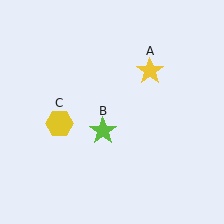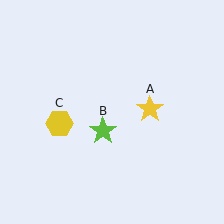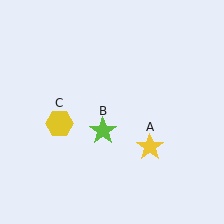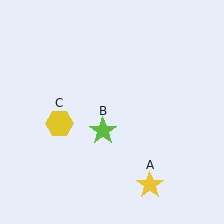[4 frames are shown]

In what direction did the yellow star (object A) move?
The yellow star (object A) moved down.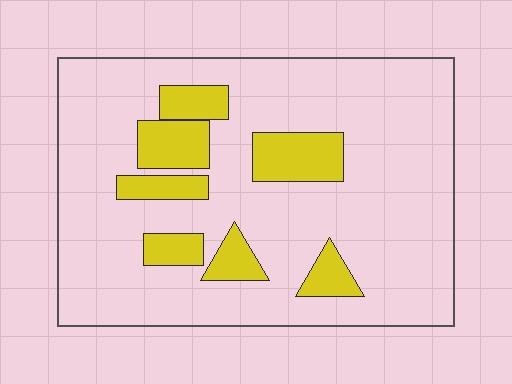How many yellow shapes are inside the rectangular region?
7.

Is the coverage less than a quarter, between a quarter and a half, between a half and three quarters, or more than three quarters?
Less than a quarter.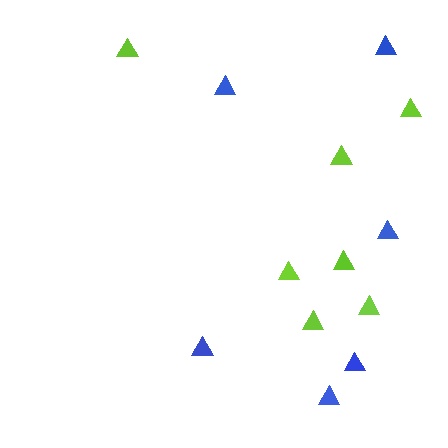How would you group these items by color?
There are 2 groups: one group of lime triangles (7) and one group of blue triangles (6).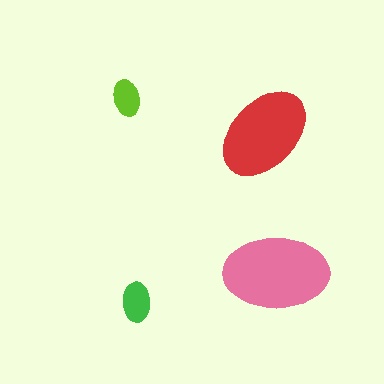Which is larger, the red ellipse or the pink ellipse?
The pink one.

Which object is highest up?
The lime ellipse is topmost.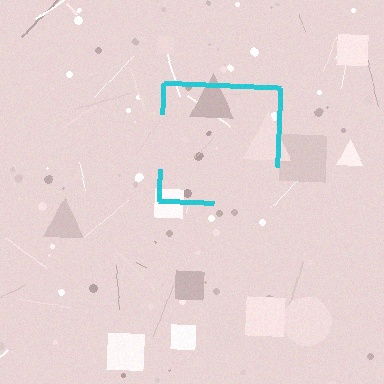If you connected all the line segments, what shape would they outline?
They would outline a square.